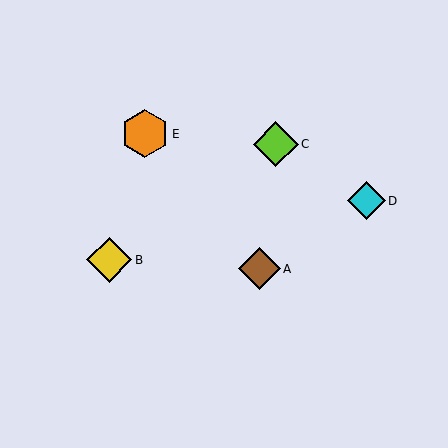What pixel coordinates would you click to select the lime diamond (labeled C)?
Click at (276, 144) to select the lime diamond C.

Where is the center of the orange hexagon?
The center of the orange hexagon is at (145, 134).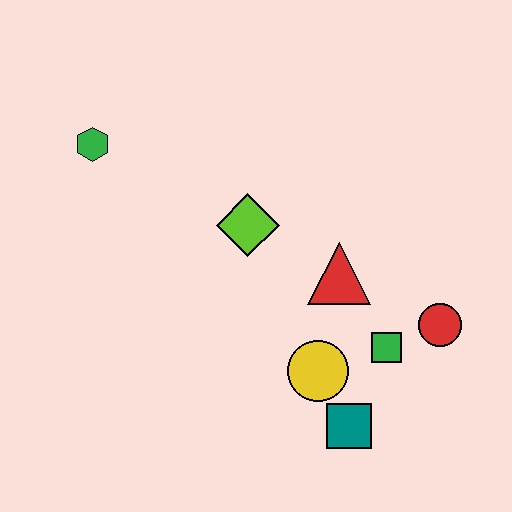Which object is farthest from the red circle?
The green hexagon is farthest from the red circle.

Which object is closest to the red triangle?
The green square is closest to the red triangle.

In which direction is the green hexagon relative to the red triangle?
The green hexagon is to the left of the red triangle.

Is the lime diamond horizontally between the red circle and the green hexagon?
Yes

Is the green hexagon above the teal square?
Yes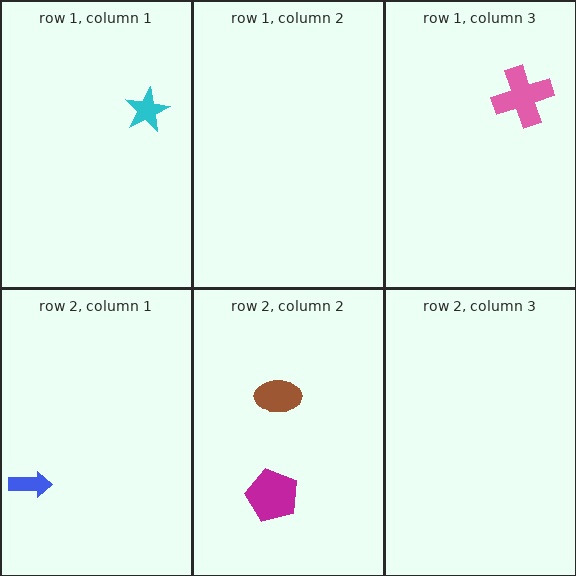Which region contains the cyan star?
The row 1, column 1 region.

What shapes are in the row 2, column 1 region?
The blue arrow.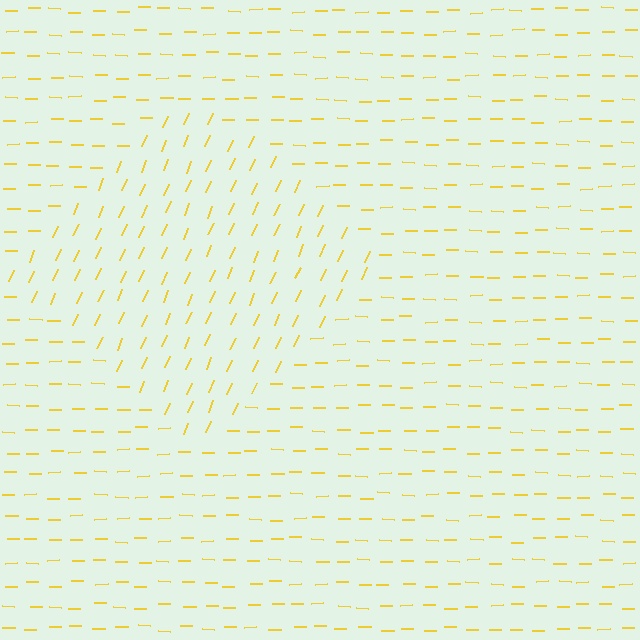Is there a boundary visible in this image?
Yes, there is a texture boundary formed by a change in line orientation.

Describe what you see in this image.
The image is filled with small yellow line segments. A diamond region in the image has lines oriented differently from the surrounding lines, creating a visible texture boundary.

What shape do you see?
I see a diamond.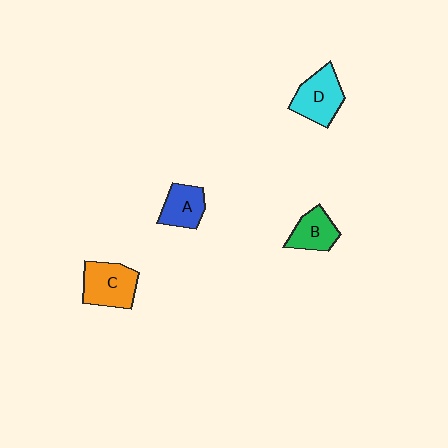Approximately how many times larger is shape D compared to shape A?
Approximately 1.3 times.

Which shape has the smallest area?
Shape B (green).